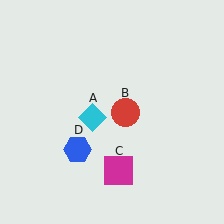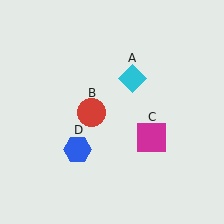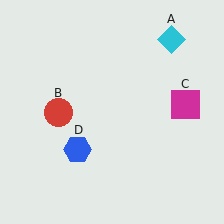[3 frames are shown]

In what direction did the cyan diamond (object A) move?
The cyan diamond (object A) moved up and to the right.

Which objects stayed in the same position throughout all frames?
Blue hexagon (object D) remained stationary.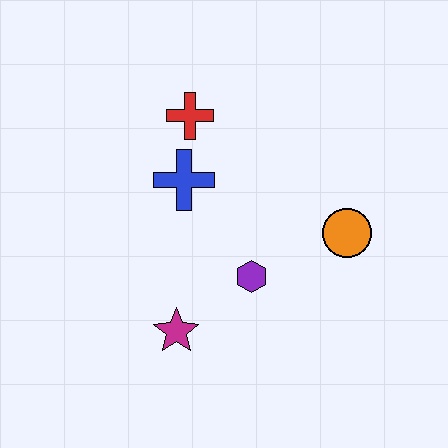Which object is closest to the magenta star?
The purple hexagon is closest to the magenta star.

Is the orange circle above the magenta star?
Yes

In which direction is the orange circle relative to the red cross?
The orange circle is to the right of the red cross.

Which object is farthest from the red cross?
The magenta star is farthest from the red cross.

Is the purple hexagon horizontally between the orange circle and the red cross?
Yes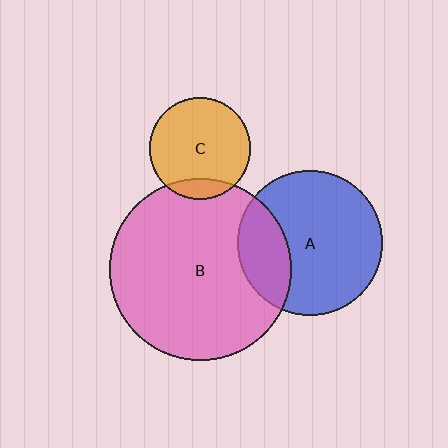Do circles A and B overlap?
Yes.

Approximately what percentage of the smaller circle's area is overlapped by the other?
Approximately 25%.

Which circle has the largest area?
Circle B (pink).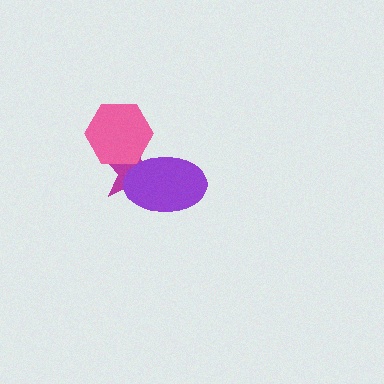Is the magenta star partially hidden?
Yes, it is partially covered by another shape.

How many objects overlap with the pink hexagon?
1 object overlaps with the pink hexagon.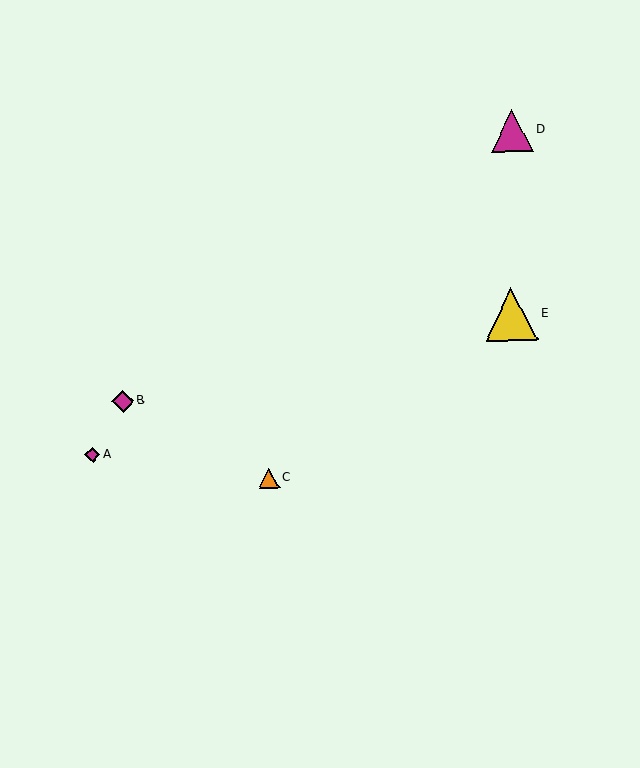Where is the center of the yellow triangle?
The center of the yellow triangle is at (511, 314).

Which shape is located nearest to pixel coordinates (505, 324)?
The yellow triangle (labeled E) at (511, 314) is nearest to that location.